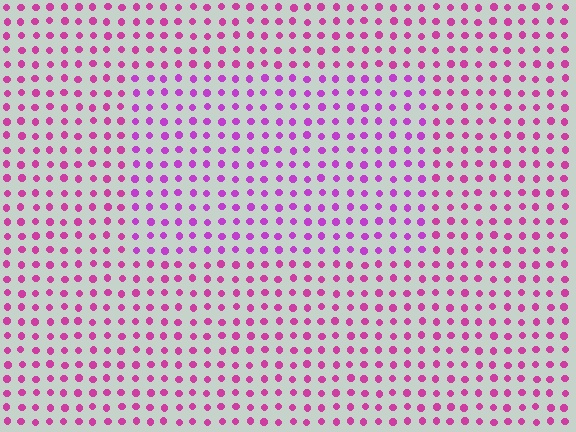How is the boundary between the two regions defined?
The boundary is defined purely by a slight shift in hue (about 24 degrees). Spacing, size, and orientation are identical on both sides.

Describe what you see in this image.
The image is filled with small magenta elements in a uniform arrangement. A rectangle-shaped region is visible where the elements are tinted to a slightly different hue, forming a subtle color boundary.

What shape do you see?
I see a rectangle.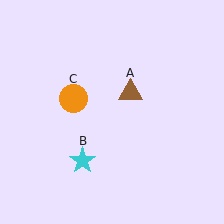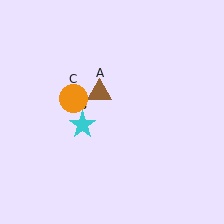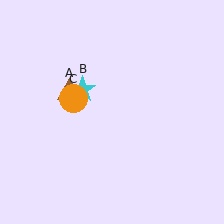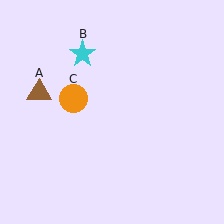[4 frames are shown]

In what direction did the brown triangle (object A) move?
The brown triangle (object A) moved left.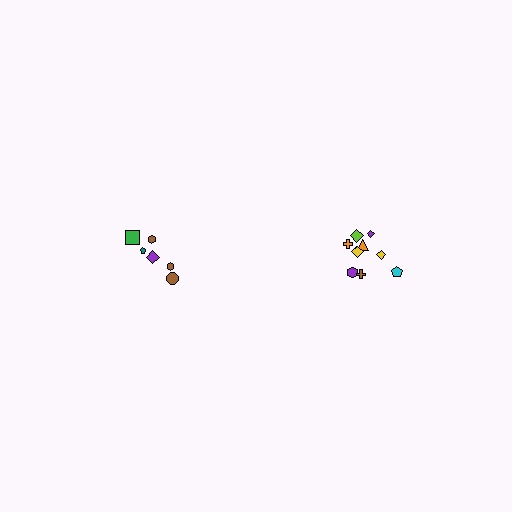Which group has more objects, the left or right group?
The right group.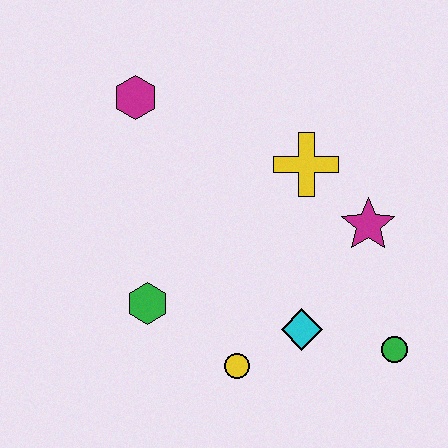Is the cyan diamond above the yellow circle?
Yes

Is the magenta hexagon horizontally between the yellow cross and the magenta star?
No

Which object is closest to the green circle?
The cyan diamond is closest to the green circle.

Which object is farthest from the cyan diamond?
The magenta hexagon is farthest from the cyan diamond.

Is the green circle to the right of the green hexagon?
Yes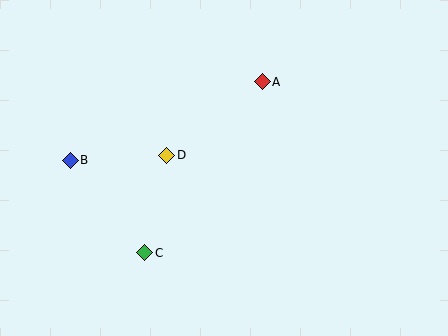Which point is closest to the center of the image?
Point D at (167, 155) is closest to the center.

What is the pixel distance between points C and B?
The distance between C and B is 119 pixels.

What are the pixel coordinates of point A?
Point A is at (262, 82).